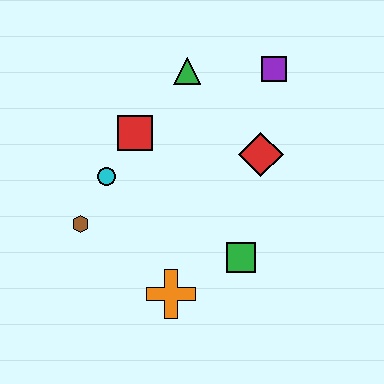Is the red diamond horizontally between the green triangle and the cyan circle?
No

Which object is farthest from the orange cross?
The purple square is farthest from the orange cross.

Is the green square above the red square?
No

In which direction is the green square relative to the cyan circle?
The green square is to the right of the cyan circle.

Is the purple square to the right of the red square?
Yes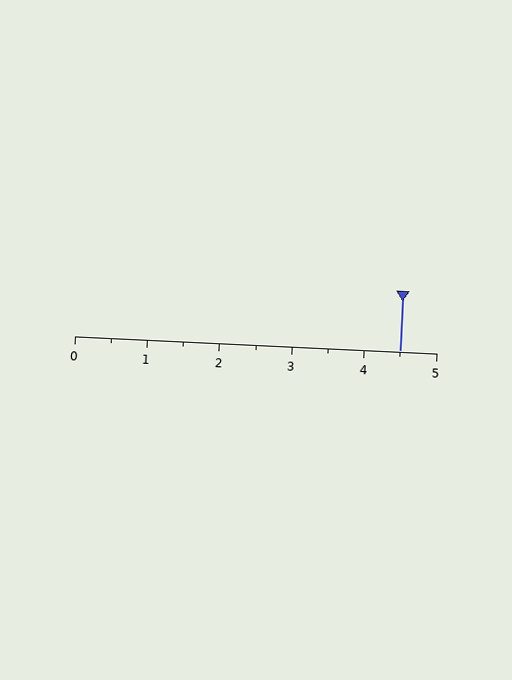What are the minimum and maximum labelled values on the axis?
The axis runs from 0 to 5.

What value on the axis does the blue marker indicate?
The marker indicates approximately 4.5.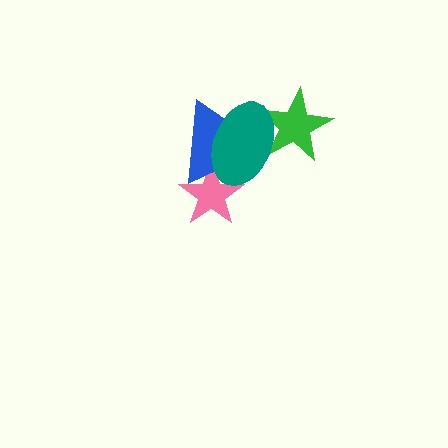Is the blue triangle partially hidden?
Yes, it is partially covered by another shape.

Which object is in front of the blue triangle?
The teal ellipse is in front of the blue triangle.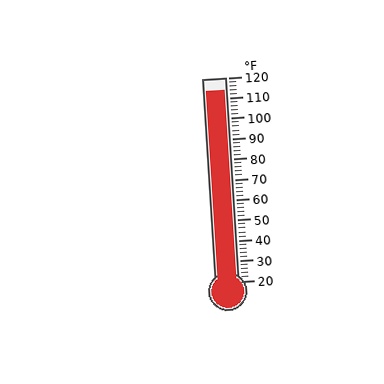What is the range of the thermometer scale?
The thermometer scale ranges from 20°F to 120°F.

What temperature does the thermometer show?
The thermometer shows approximately 114°F.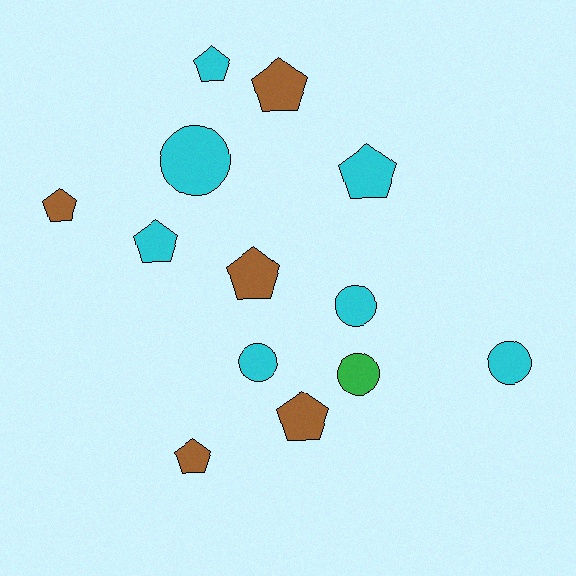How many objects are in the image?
There are 13 objects.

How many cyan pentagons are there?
There are 3 cyan pentagons.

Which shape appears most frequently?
Pentagon, with 8 objects.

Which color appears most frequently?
Cyan, with 7 objects.